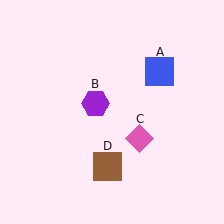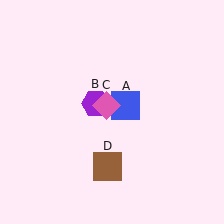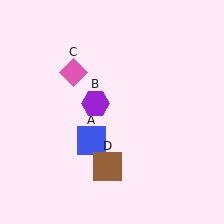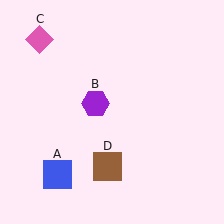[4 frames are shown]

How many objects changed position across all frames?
2 objects changed position: blue square (object A), pink diamond (object C).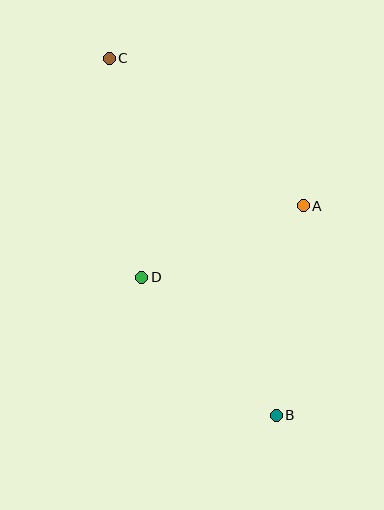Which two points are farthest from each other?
Points B and C are farthest from each other.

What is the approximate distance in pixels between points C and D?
The distance between C and D is approximately 222 pixels.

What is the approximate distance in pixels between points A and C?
The distance between A and C is approximately 244 pixels.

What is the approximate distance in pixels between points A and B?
The distance between A and B is approximately 211 pixels.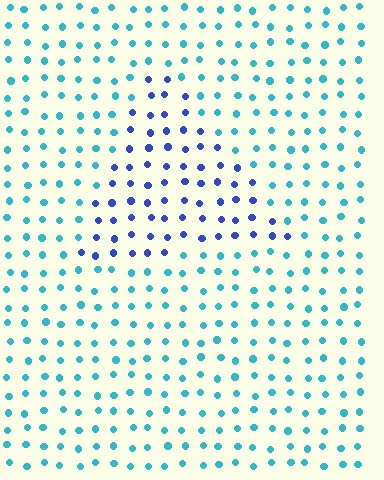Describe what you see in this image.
The image is filled with small cyan elements in a uniform arrangement. A triangle-shaped region is visible where the elements are tinted to a slightly different hue, forming a subtle color boundary.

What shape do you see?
I see a triangle.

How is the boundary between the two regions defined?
The boundary is defined purely by a slight shift in hue (about 47 degrees). Spacing, size, and orientation are identical on both sides.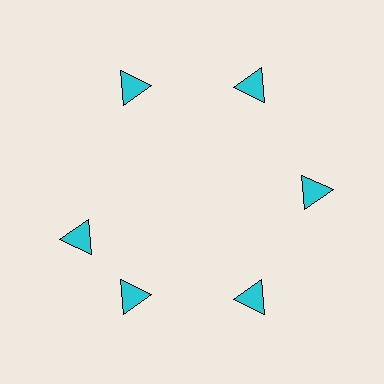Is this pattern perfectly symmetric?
No. The 6 cyan triangles are arranged in a ring, but one element near the 9 o'clock position is rotated out of alignment along the ring, breaking the 6-fold rotational symmetry.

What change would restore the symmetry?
The symmetry would be restored by rotating it back into even spacing with its neighbors so that all 6 triangles sit at equal angles and equal distance from the center.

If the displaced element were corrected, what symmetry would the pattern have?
It would have 6-fold rotational symmetry — the pattern would map onto itself every 60 degrees.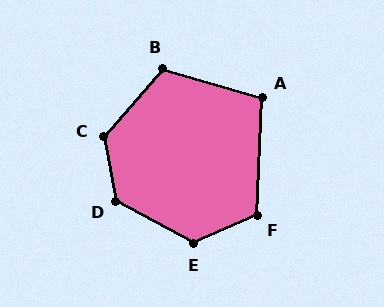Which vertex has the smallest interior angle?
A, at approximately 104 degrees.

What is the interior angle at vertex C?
Approximately 129 degrees (obtuse).